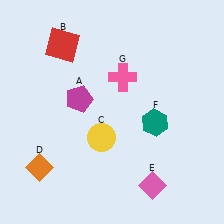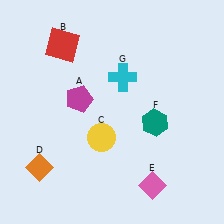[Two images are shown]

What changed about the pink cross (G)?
In Image 1, G is pink. In Image 2, it changed to cyan.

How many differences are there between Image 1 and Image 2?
There is 1 difference between the two images.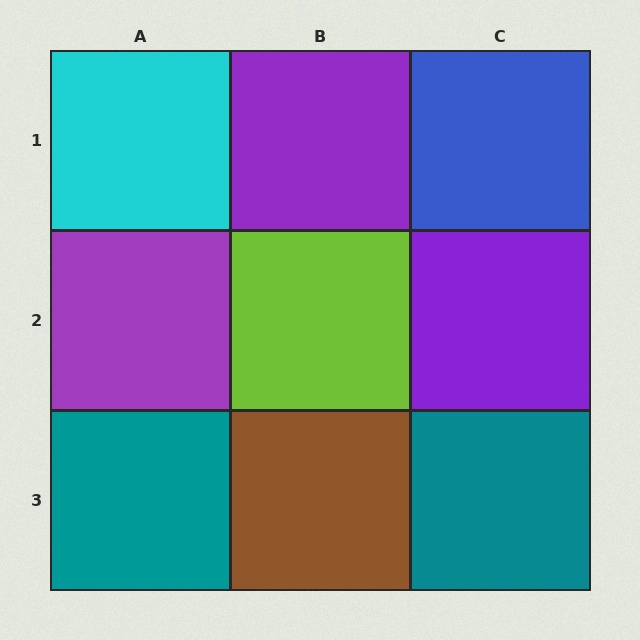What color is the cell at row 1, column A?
Cyan.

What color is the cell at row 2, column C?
Purple.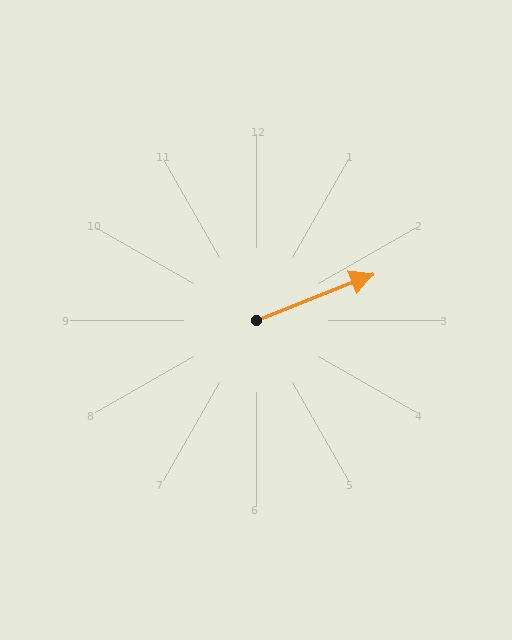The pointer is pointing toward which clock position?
Roughly 2 o'clock.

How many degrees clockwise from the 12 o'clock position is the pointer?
Approximately 69 degrees.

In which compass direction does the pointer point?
East.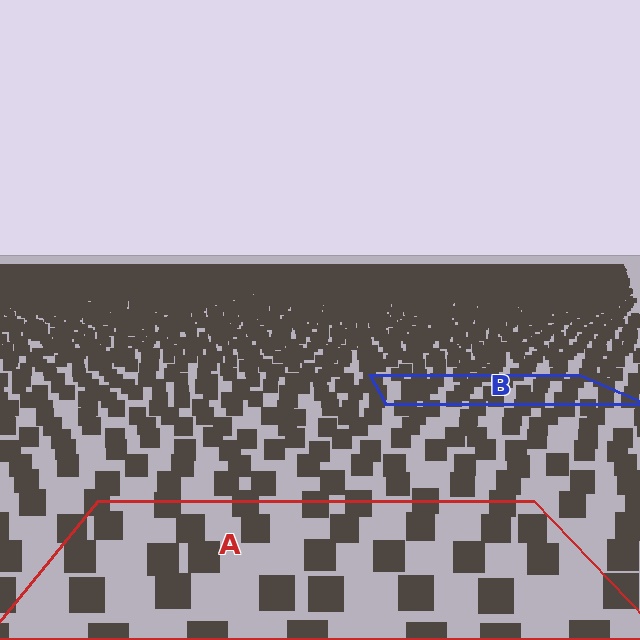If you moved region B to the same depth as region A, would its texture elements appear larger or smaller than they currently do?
They would appear larger. At a closer depth, the same texture elements are projected at a bigger on-screen size.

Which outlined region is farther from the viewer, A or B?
Region B is farther from the viewer — the texture elements inside it appear smaller and more densely packed.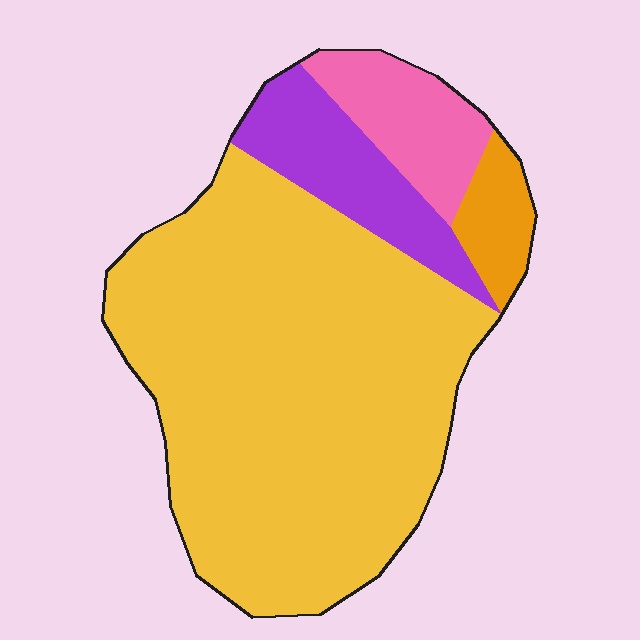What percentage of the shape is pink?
Pink covers 10% of the shape.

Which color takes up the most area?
Yellow, at roughly 70%.